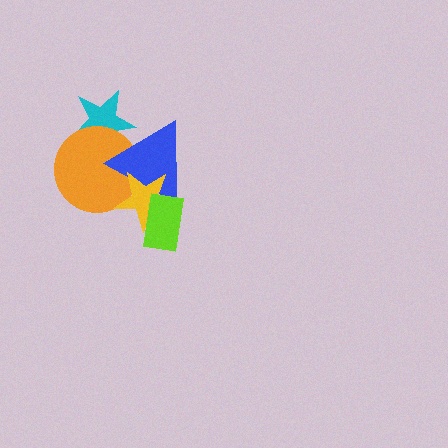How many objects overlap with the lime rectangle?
2 objects overlap with the lime rectangle.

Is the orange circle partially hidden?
Yes, it is partially covered by another shape.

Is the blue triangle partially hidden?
Yes, it is partially covered by another shape.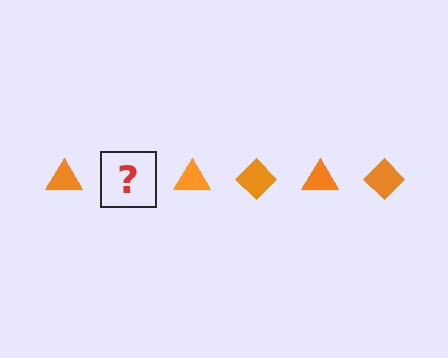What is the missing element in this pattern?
The missing element is an orange diamond.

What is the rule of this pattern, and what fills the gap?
The rule is that the pattern cycles through triangle, diamond shapes in orange. The gap should be filled with an orange diamond.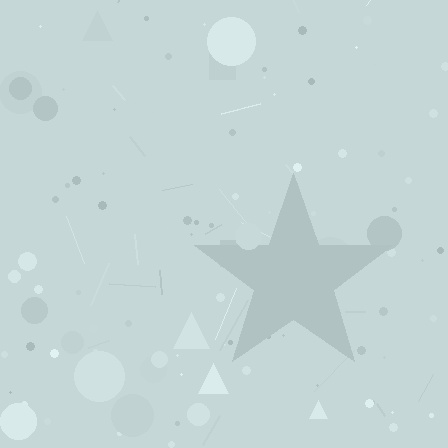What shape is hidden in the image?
A star is hidden in the image.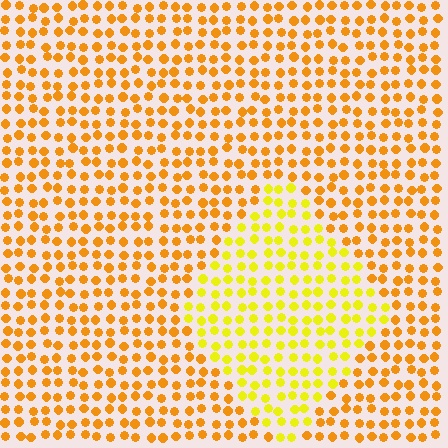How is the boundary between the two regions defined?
The boundary is defined purely by a slight shift in hue (about 28 degrees). Spacing, size, and orientation are identical on both sides.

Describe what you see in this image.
The image is filled with small orange elements in a uniform arrangement. A diamond-shaped region is visible where the elements are tinted to a slightly different hue, forming a subtle color boundary.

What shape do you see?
I see a diamond.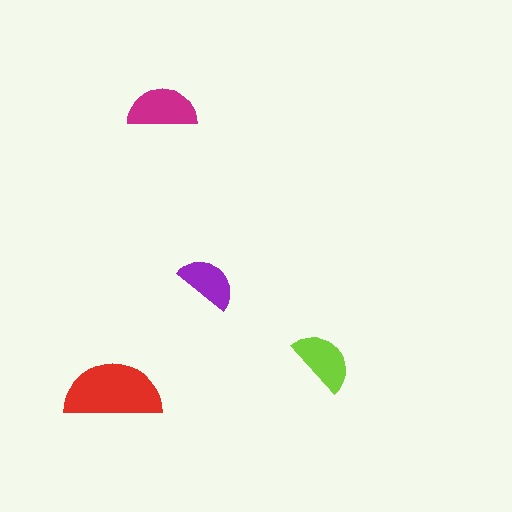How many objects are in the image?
There are 4 objects in the image.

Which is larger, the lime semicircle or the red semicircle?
The red one.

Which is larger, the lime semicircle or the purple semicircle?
The lime one.